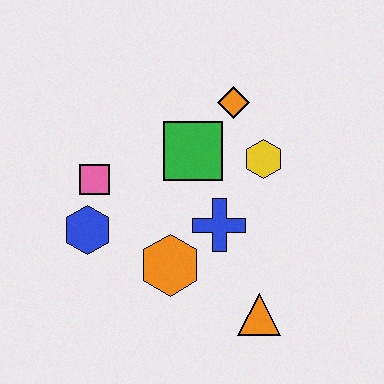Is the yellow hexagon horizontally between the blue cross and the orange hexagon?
No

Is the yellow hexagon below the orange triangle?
No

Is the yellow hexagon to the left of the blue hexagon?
No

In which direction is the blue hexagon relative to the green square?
The blue hexagon is to the left of the green square.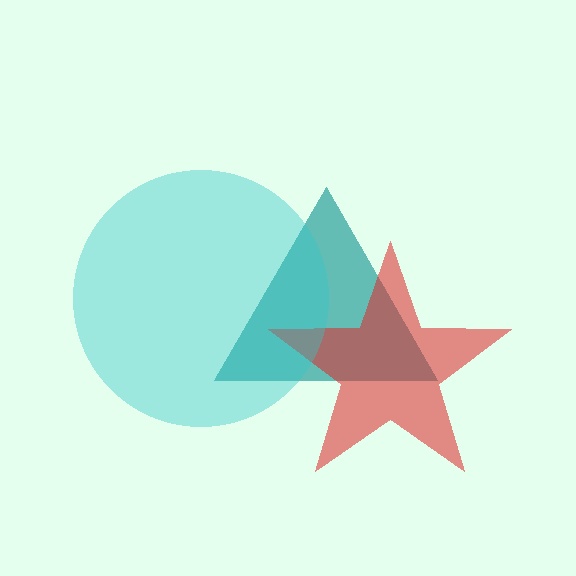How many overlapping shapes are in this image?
There are 3 overlapping shapes in the image.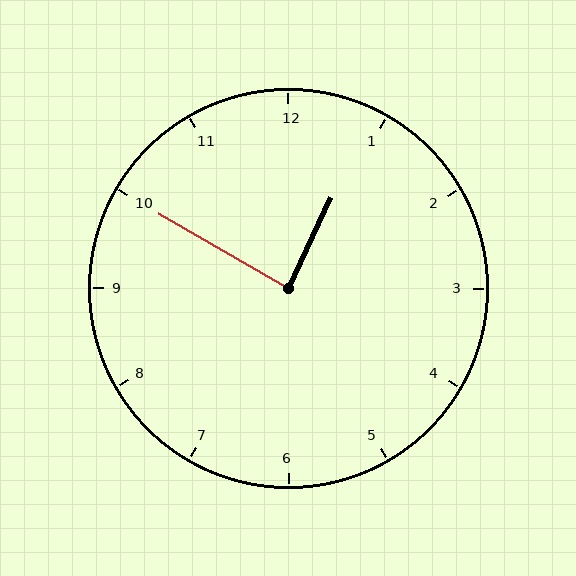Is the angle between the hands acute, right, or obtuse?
It is right.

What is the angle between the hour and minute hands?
Approximately 85 degrees.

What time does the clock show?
12:50.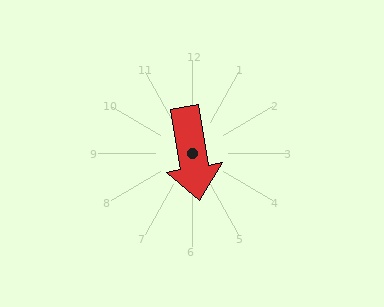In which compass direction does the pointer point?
South.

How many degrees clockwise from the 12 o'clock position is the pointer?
Approximately 171 degrees.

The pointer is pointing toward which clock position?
Roughly 6 o'clock.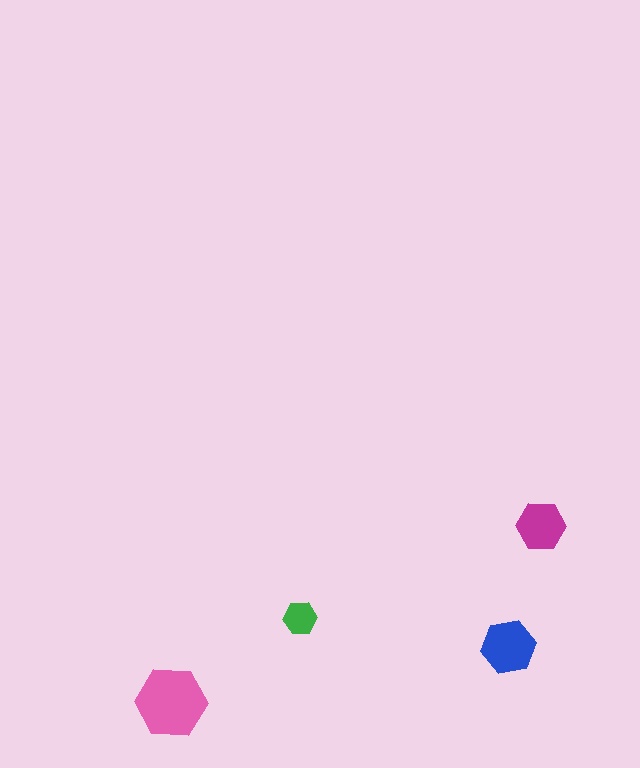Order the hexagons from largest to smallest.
the pink one, the blue one, the magenta one, the green one.